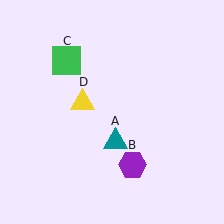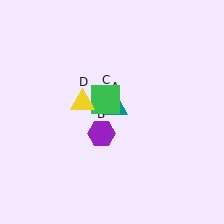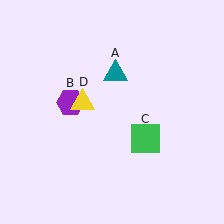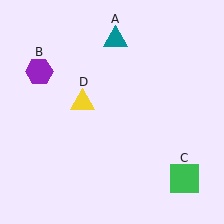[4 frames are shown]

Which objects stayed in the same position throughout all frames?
Yellow triangle (object D) remained stationary.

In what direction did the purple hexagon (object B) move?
The purple hexagon (object B) moved up and to the left.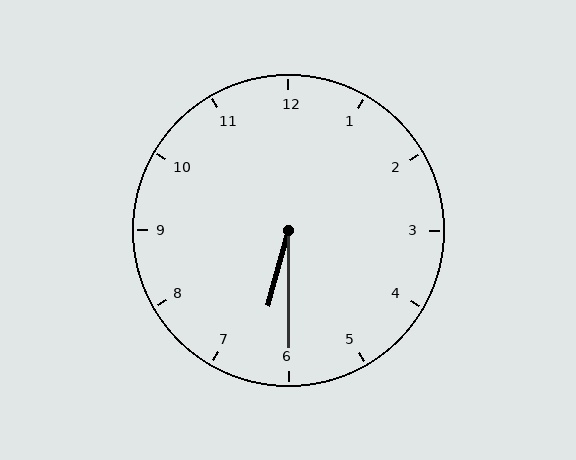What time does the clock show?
6:30.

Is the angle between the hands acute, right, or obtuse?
It is acute.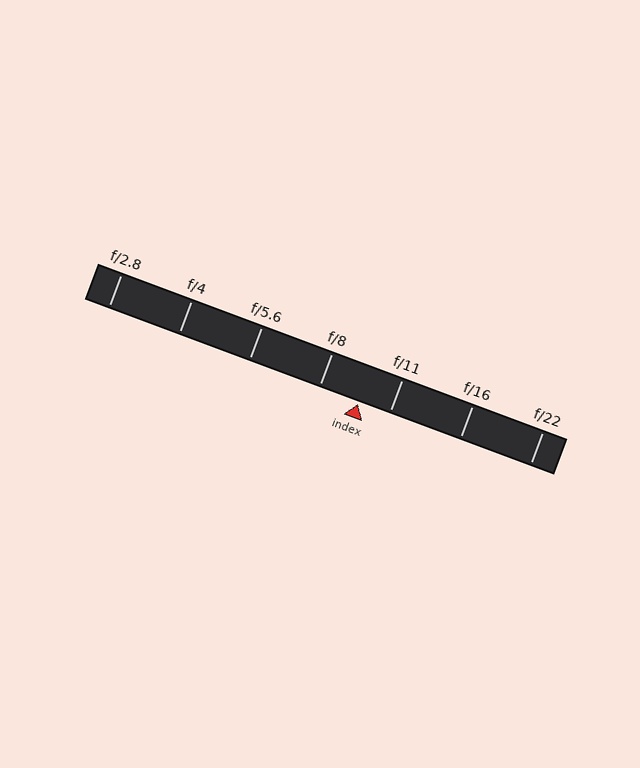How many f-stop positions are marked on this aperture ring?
There are 7 f-stop positions marked.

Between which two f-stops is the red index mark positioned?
The index mark is between f/8 and f/11.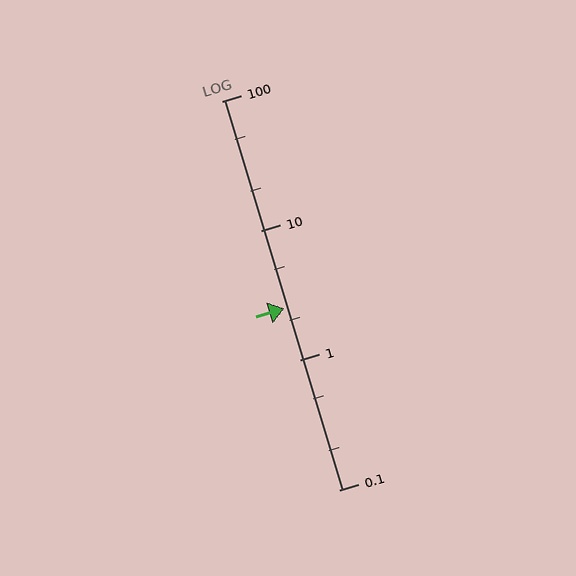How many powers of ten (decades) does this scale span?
The scale spans 3 decades, from 0.1 to 100.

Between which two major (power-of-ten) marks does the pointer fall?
The pointer is between 1 and 10.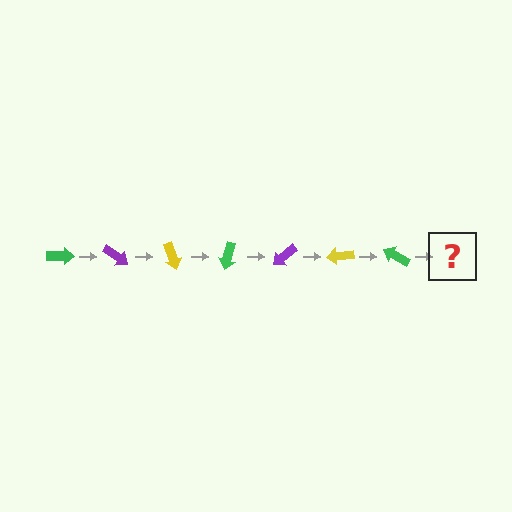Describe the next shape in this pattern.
It should be a purple arrow, rotated 245 degrees from the start.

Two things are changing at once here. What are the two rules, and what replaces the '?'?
The two rules are that it rotates 35 degrees each step and the color cycles through green, purple, and yellow. The '?' should be a purple arrow, rotated 245 degrees from the start.